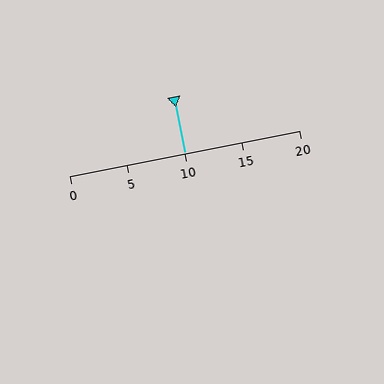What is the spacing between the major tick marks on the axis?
The major ticks are spaced 5 apart.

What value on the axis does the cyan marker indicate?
The marker indicates approximately 10.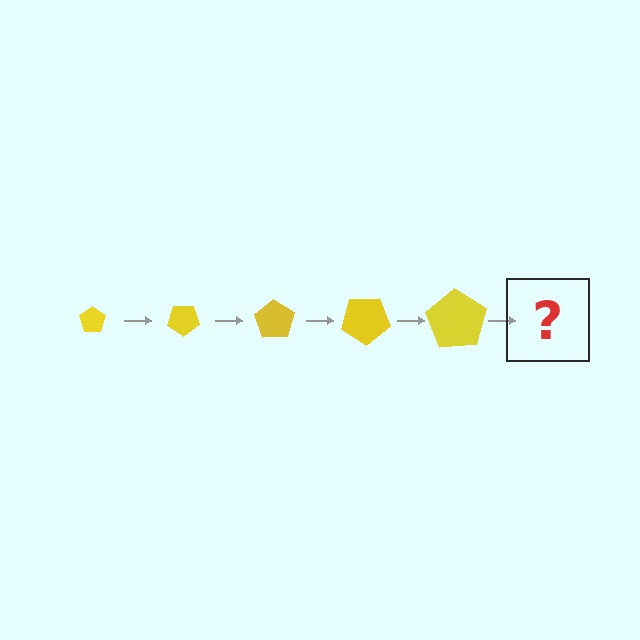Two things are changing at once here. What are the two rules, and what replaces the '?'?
The two rules are that the pentagon grows larger each step and it rotates 35 degrees each step. The '?' should be a pentagon, larger than the previous one and rotated 175 degrees from the start.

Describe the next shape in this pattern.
It should be a pentagon, larger than the previous one and rotated 175 degrees from the start.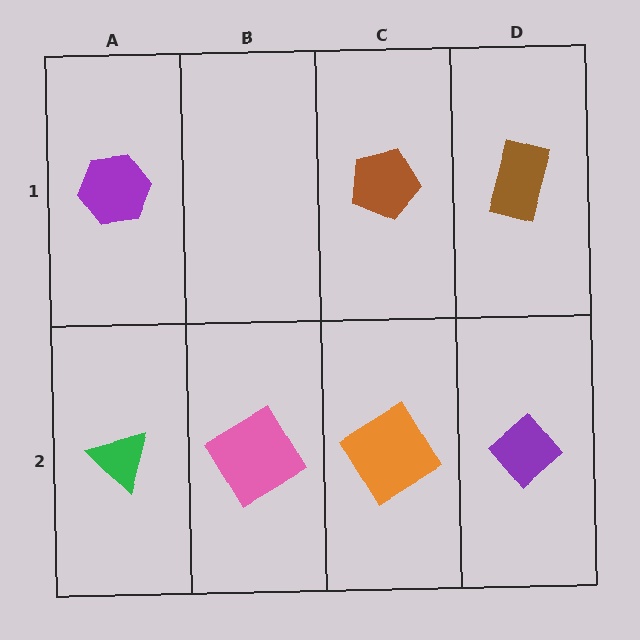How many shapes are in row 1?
3 shapes.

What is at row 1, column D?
A brown rectangle.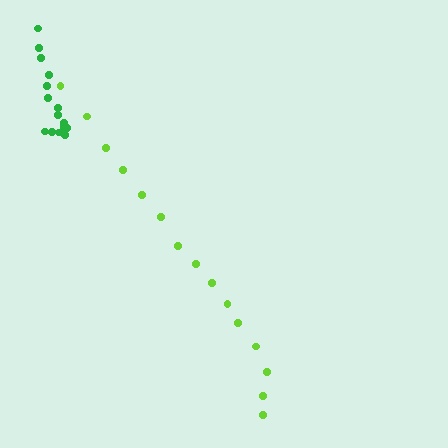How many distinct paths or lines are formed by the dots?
There are 2 distinct paths.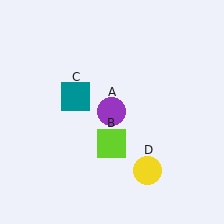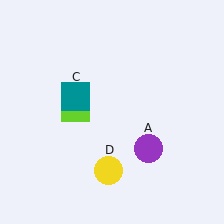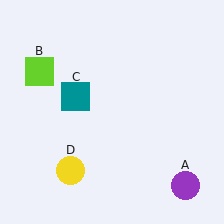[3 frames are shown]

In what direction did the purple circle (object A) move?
The purple circle (object A) moved down and to the right.